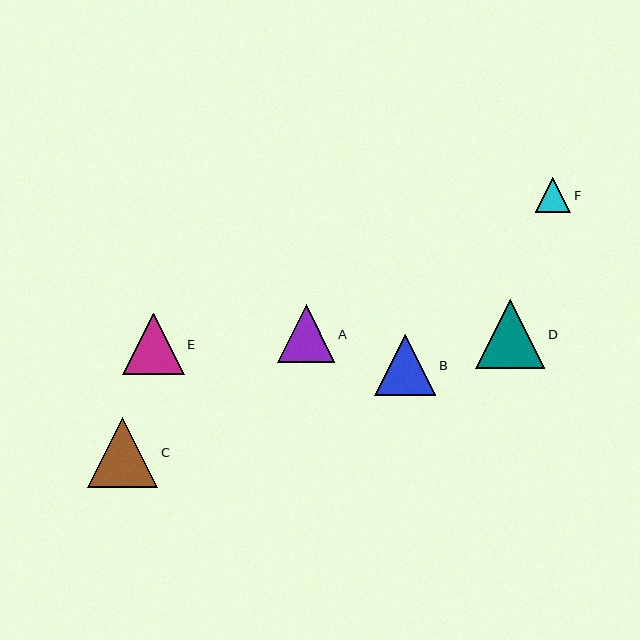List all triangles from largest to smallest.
From largest to smallest: C, D, E, B, A, F.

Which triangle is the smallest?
Triangle F is the smallest with a size of approximately 35 pixels.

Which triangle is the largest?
Triangle C is the largest with a size of approximately 70 pixels.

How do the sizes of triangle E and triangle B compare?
Triangle E and triangle B are approximately the same size.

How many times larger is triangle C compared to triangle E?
Triangle C is approximately 1.1 times the size of triangle E.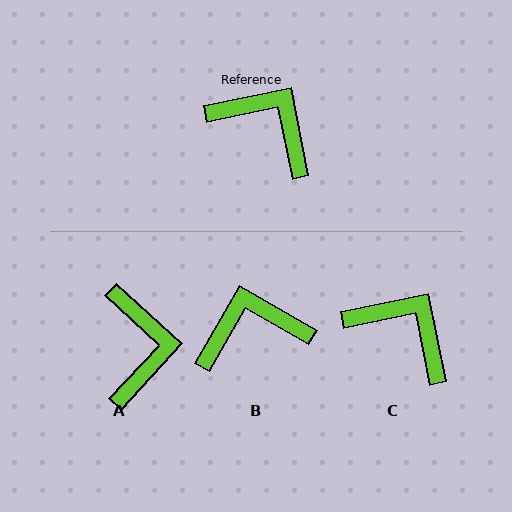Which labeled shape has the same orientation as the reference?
C.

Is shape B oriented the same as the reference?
No, it is off by about 49 degrees.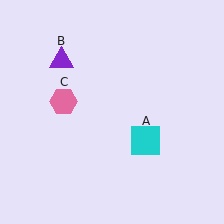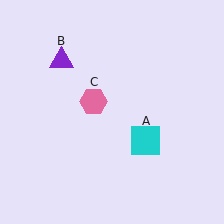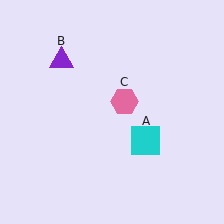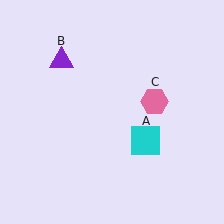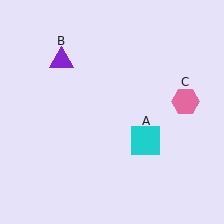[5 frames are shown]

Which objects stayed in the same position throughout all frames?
Cyan square (object A) and purple triangle (object B) remained stationary.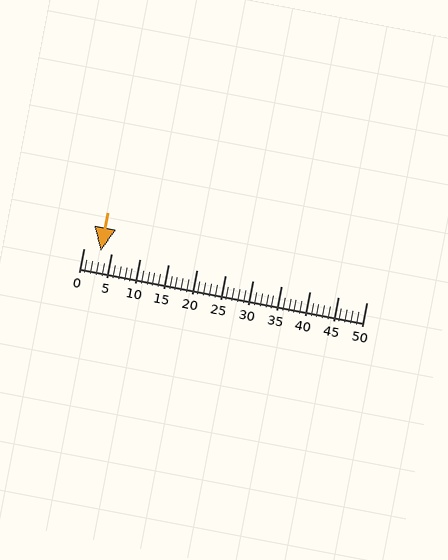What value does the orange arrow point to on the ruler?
The orange arrow points to approximately 3.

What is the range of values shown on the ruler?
The ruler shows values from 0 to 50.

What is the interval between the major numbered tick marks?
The major tick marks are spaced 5 units apart.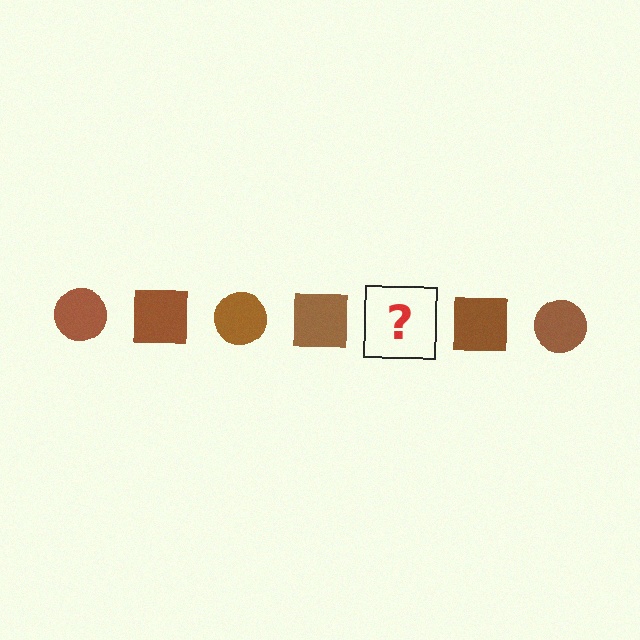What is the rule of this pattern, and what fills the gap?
The rule is that the pattern cycles through circle, square shapes in brown. The gap should be filled with a brown circle.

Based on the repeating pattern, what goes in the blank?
The blank should be a brown circle.